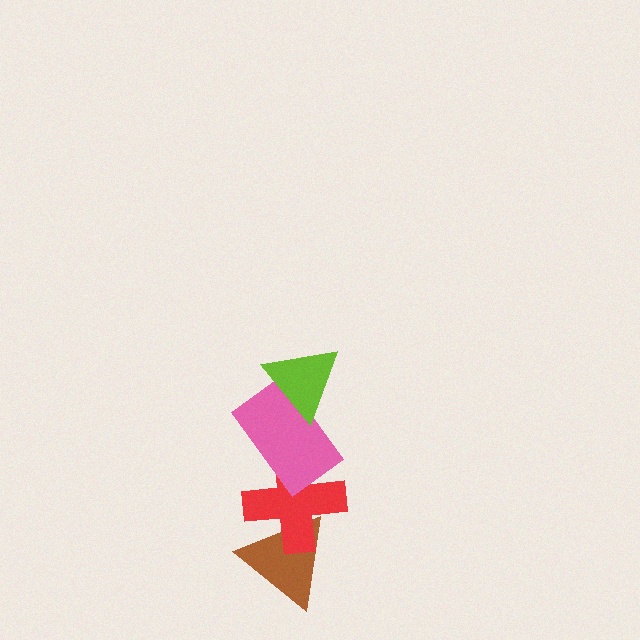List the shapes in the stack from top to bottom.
From top to bottom: the lime triangle, the pink rectangle, the red cross, the brown triangle.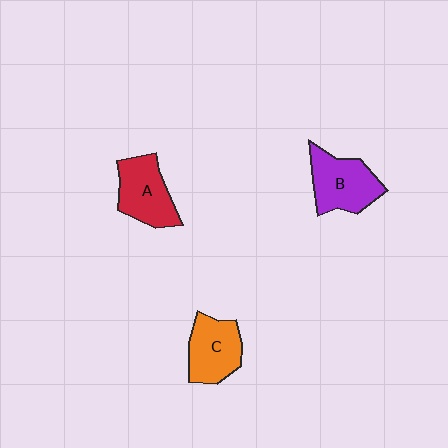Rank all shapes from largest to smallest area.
From largest to smallest: B (purple), A (red), C (orange).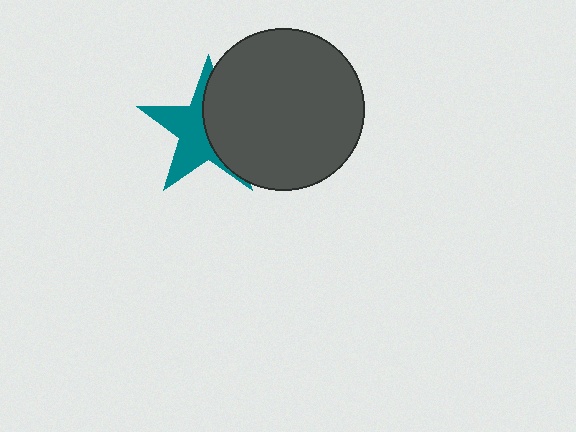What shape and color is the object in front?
The object in front is a dark gray circle.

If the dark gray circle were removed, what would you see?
You would see the complete teal star.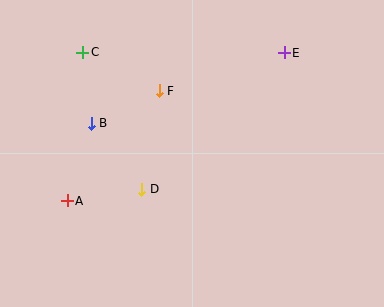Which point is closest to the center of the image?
Point D at (142, 189) is closest to the center.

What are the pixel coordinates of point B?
Point B is at (91, 123).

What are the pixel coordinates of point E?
Point E is at (284, 53).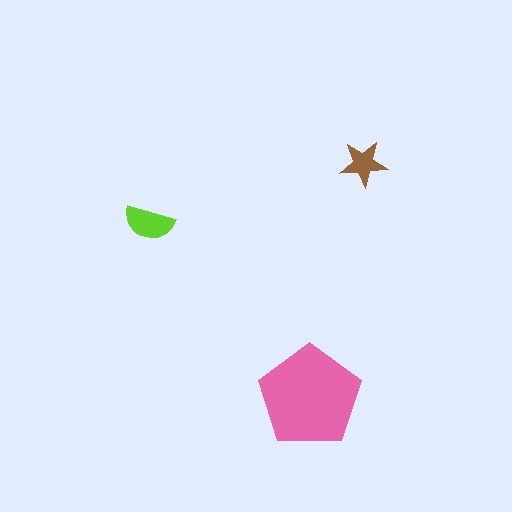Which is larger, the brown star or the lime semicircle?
The lime semicircle.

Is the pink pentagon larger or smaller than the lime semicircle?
Larger.